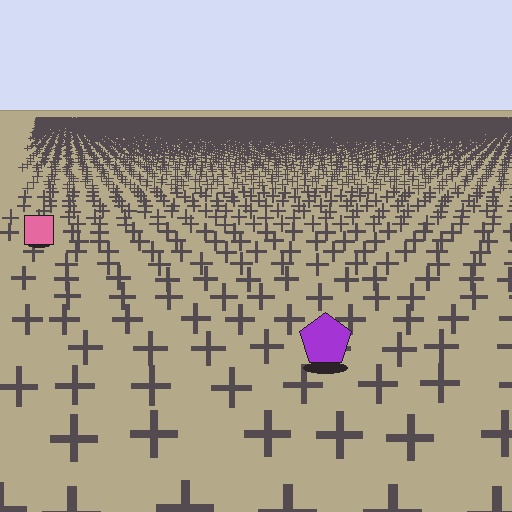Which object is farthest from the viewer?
The pink square is farthest from the viewer. It appears smaller and the ground texture around it is denser.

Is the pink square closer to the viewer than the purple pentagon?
No. The purple pentagon is closer — you can tell from the texture gradient: the ground texture is coarser near it.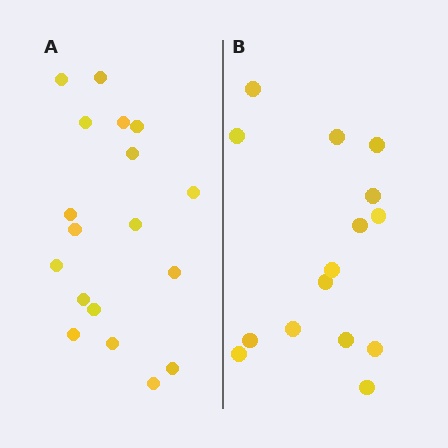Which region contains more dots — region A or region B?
Region A (the left region) has more dots.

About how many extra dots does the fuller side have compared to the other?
Region A has just a few more — roughly 2 or 3 more dots than region B.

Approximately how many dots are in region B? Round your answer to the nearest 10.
About 20 dots. (The exact count is 15, which rounds to 20.)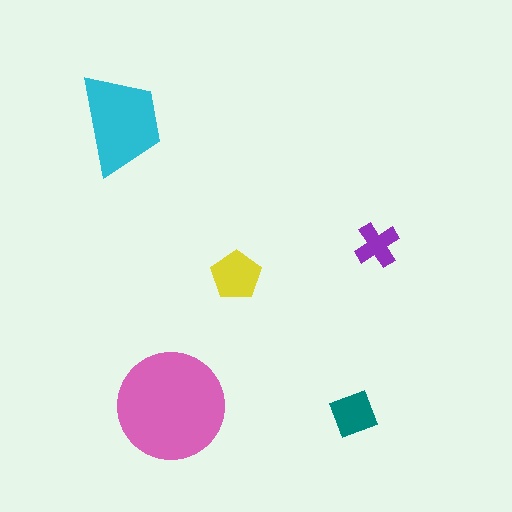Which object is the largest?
The pink circle.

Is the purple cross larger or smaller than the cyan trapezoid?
Smaller.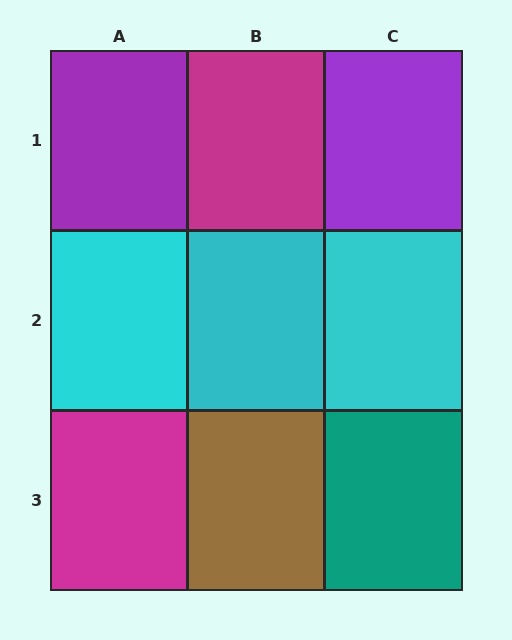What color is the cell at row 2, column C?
Cyan.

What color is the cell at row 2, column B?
Cyan.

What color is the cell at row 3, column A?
Magenta.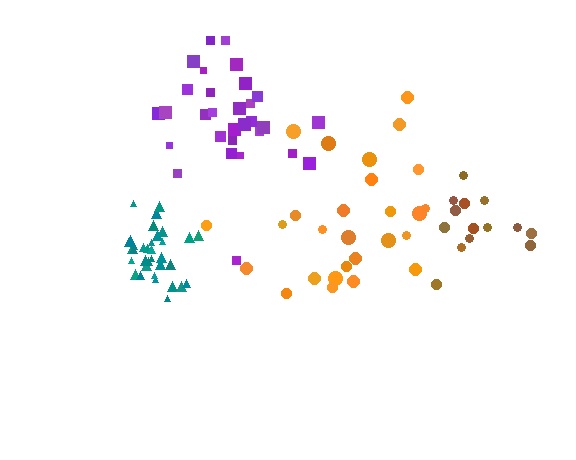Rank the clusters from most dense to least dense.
teal, purple, brown, orange.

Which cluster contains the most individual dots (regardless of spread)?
Teal (34).